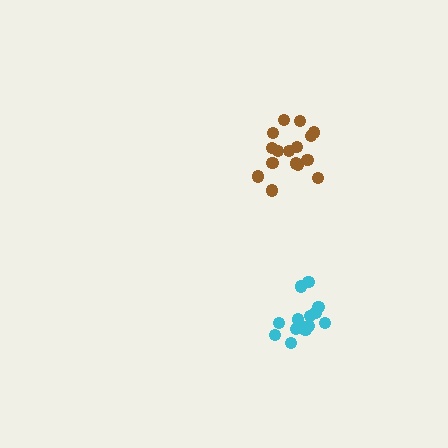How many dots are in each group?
Group 1: 17 dots, Group 2: 14 dots (31 total).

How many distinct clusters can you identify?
There are 2 distinct clusters.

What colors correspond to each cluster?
The clusters are colored: brown, cyan.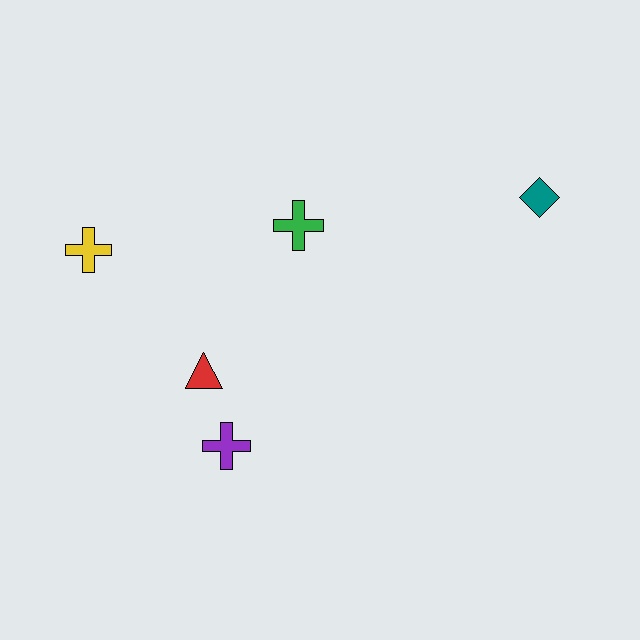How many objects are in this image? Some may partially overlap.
There are 5 objects.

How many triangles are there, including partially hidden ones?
There is 1 triangle.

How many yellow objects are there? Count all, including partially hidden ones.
There is 1 yellow object.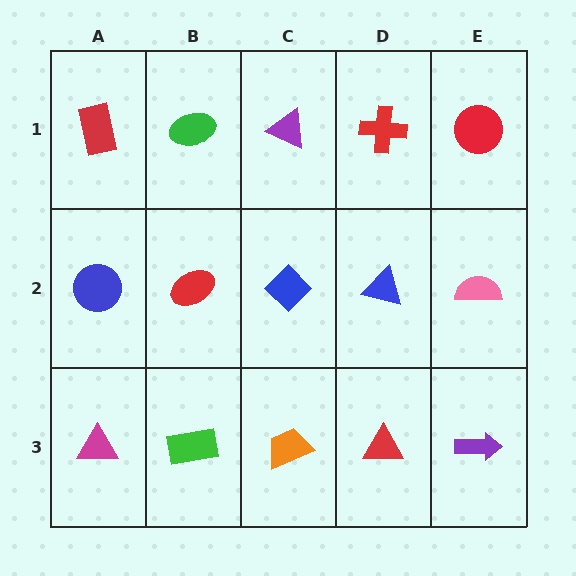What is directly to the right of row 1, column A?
A green ellipse.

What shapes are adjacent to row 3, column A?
A blue circle (row 2, column A), a green rectangle (row 3, column B).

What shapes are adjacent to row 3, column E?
A pink semicircle (row 2, column E), a red triangle (row 3, column D).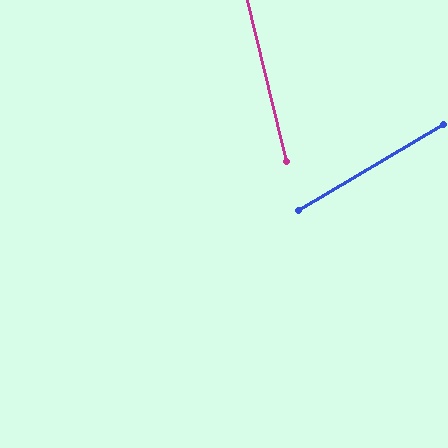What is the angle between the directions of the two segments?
Approximately 73 degrees.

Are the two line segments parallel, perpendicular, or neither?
Neither parallel nor perpendicular — they differ by about 73°.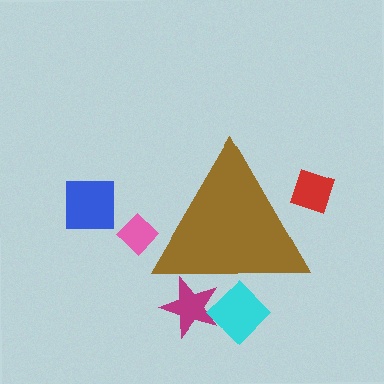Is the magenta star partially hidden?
Yes, the magenta star is partially hidden behind the brown triangle.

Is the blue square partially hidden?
No, the blue square is fully visible.